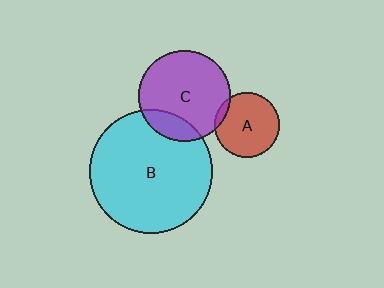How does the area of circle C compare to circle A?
Approximately 2.0 times.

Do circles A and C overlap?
Yes.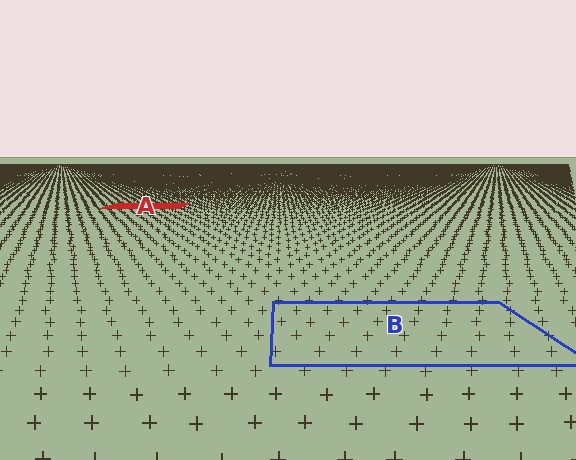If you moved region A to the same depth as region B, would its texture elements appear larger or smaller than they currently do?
They would appear larger. At a closer depth, the same texture elements are projected at a bigger on-screen size.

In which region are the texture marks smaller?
The texture marks are smaller in region A, because it is farther away.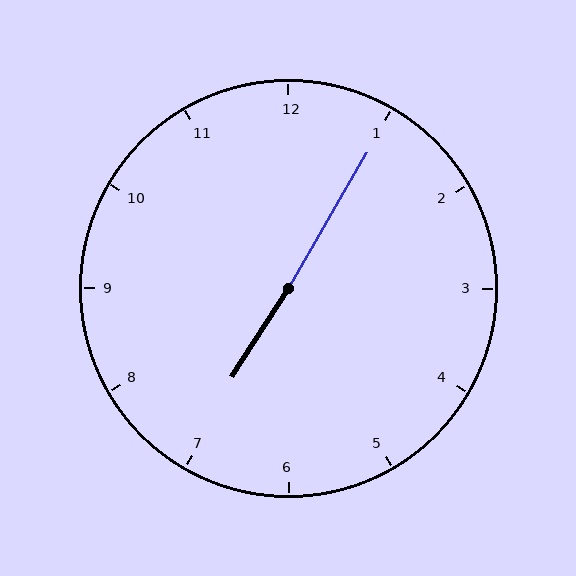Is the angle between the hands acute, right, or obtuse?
It is obtuse.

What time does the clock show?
7:05.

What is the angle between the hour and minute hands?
Approximately 178 degrees.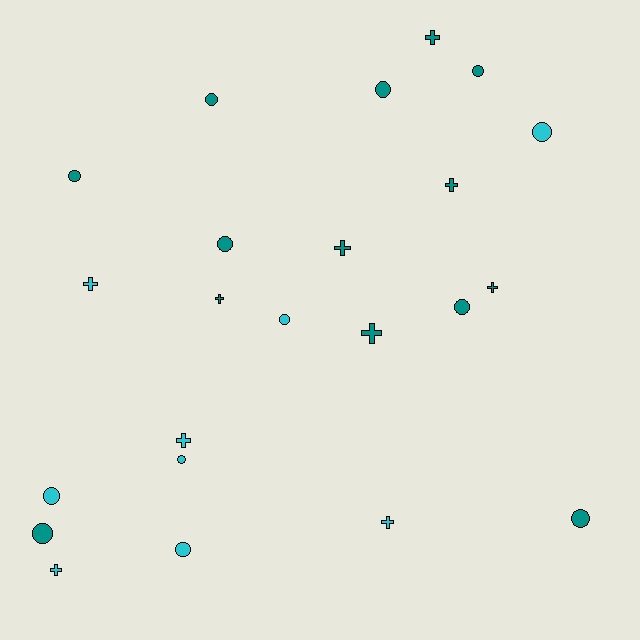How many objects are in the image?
There are 23 objects.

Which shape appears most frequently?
Circle, with 13 objects.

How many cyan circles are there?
There are 5 cyan circles.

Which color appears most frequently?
Teal, with 14 objects.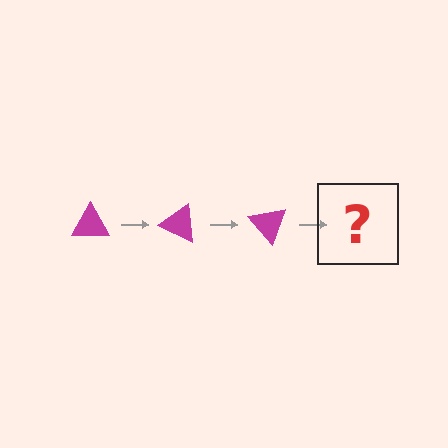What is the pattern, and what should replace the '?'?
The pattern is that the triangle rotates 25 degrees each step. The '?' should be a magenta triangle rotated 75 degrees.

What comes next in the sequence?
The next element should be a magenta triangle rotated 75 degrees.